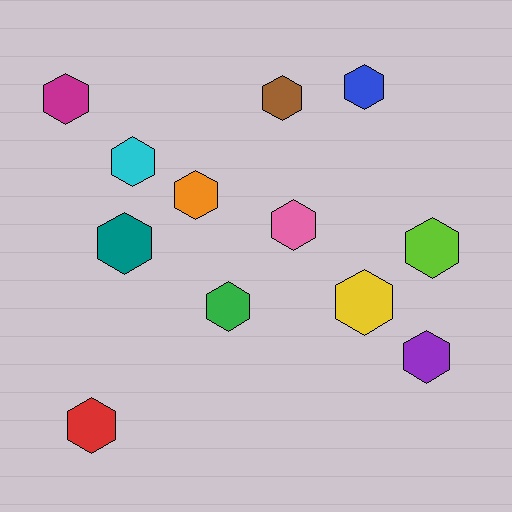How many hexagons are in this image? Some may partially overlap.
There are 12 hexagons.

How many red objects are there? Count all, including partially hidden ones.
There is 1 red object.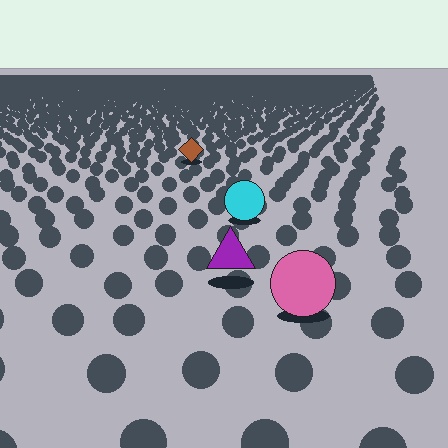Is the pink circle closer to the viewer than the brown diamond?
Yes. The pink circle is closer — you can tell from the texture gradient: the ground texture is coarser near it.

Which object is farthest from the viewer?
The brown diamond is farthest from the viewer. It appears smaller and the ground texture around it is denser.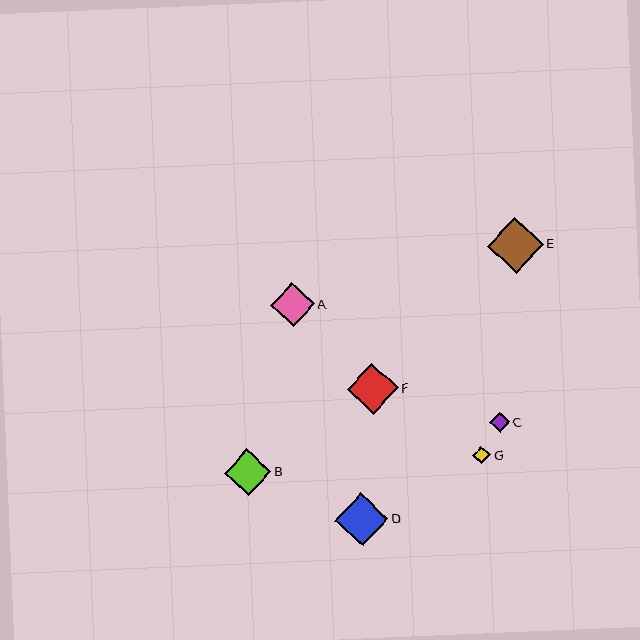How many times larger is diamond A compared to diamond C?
Diamond A is approximately 2.2 times the size of diamond C.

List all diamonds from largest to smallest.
From largest to smallest: E, D, F, B, A, C, G.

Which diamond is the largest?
Diamond E is the largest with a size of approximately 56 pixels.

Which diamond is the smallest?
Diamond G is the smallest with a size of approximately 18 pixels.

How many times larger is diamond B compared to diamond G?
Diamond B is approximately 2.7 times the size of diamond G.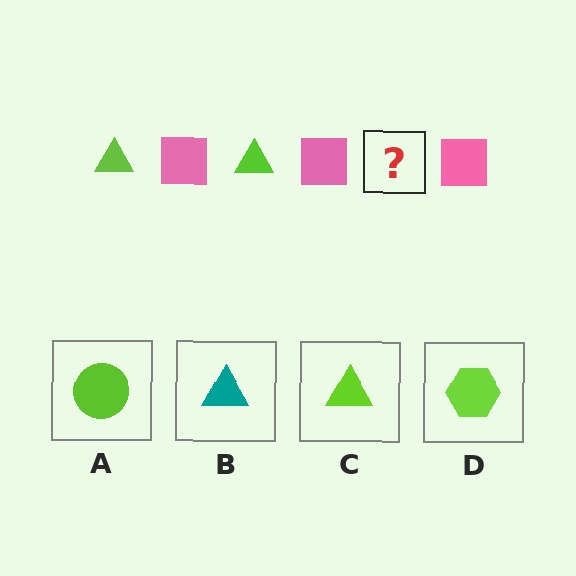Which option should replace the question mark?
Option C.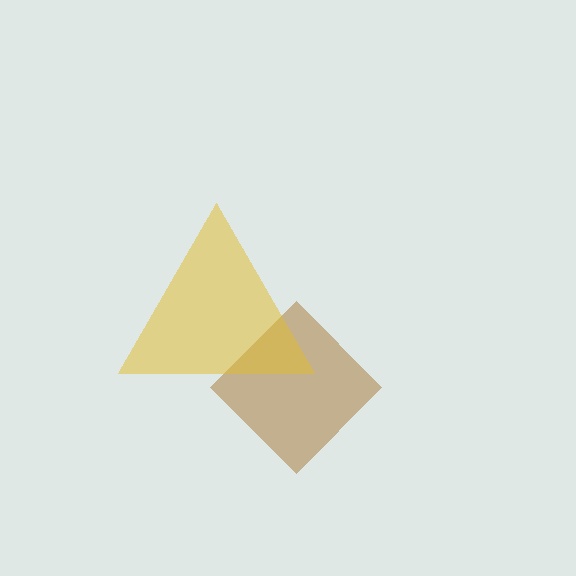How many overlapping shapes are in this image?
There are 2 overlapping shapes in the image.